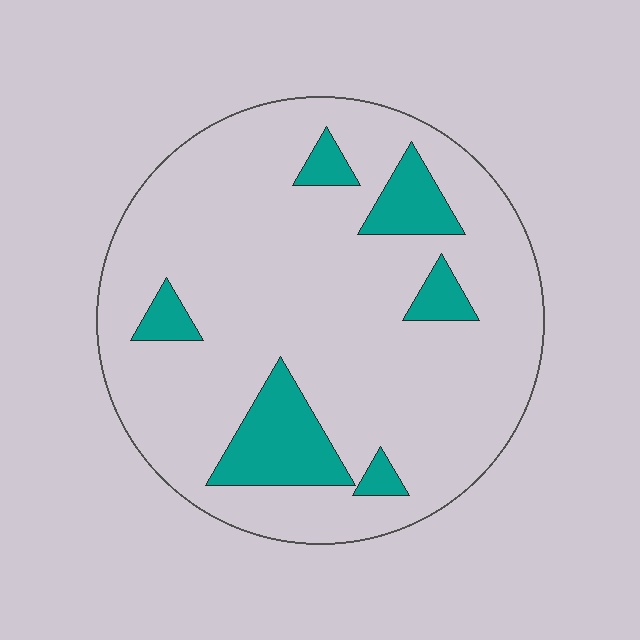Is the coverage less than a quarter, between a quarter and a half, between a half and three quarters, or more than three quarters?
Less than a quarter.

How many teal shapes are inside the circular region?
6.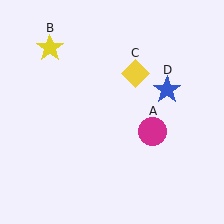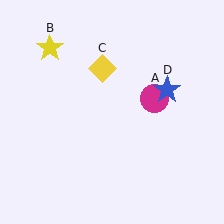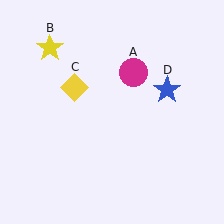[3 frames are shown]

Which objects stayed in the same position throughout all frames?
Yellow star (object B) and blue star (object D) remained stationary.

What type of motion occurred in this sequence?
The magenta circle (object A), yellow diamond (object C) rotated counterclockwise around the center of the scene.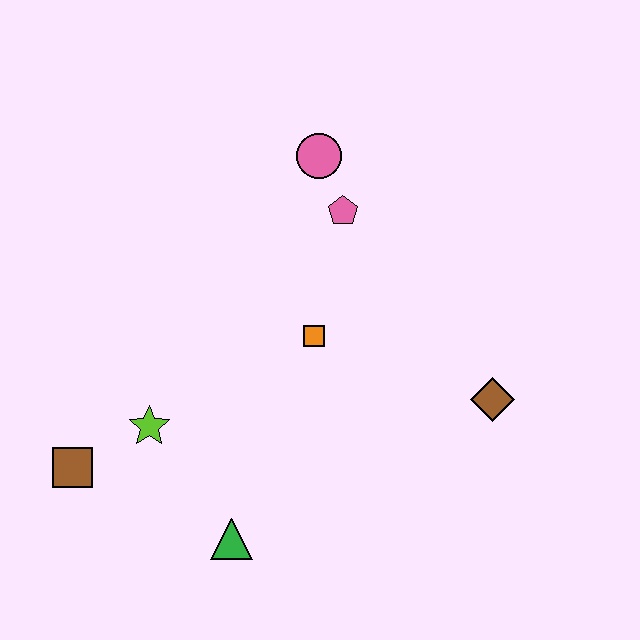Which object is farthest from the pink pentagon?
The brown square is farthest from the pink pentagon.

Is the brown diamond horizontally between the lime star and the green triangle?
No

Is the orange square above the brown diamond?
Yes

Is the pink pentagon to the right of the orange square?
Yes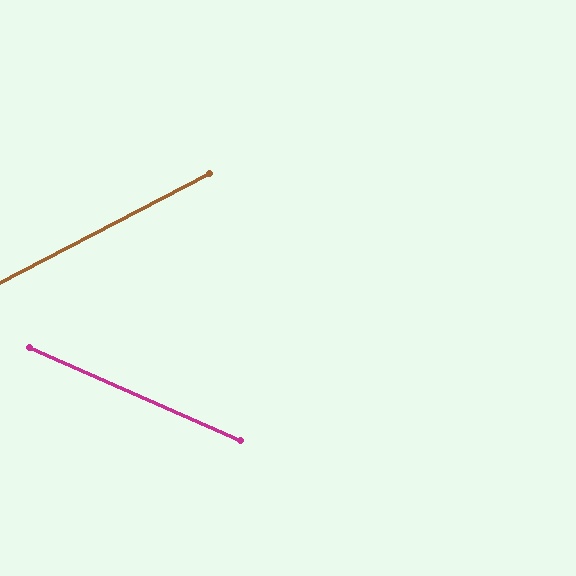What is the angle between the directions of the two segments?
Approximately 51 degrees.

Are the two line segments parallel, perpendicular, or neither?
Neither parallel nor perpendicular — they differ by about 51°.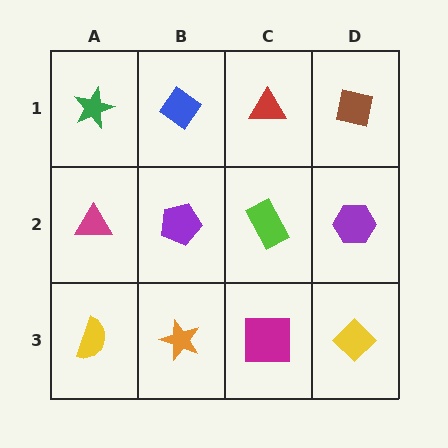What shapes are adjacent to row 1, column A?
A magenta triangle (row 2, column A), a blue diamond (row 1, column B).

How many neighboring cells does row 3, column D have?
2.